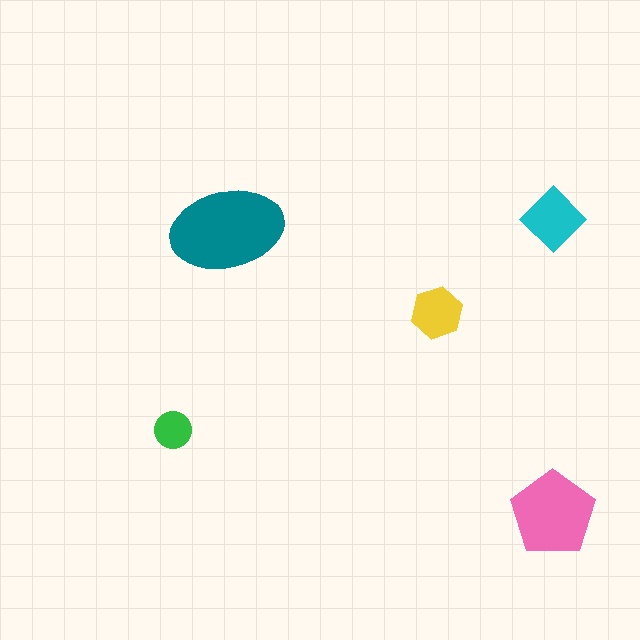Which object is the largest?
The teal ellipse.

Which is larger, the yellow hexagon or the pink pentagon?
The pink pentagon.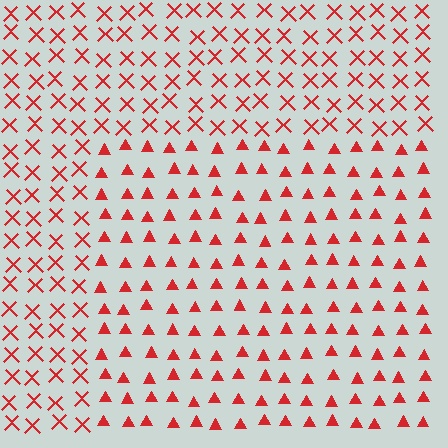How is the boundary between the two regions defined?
The boundary is defined by a change in element shape: triangles inside vs. X marks outside. All elements share the same color and spacing.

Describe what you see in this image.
The image is filled with small red elements arranged in a uniform grid. A rectangle-shaped region contains triangles, while the surrounding area contains X marks. The boundary is defined purely by the change in element shape.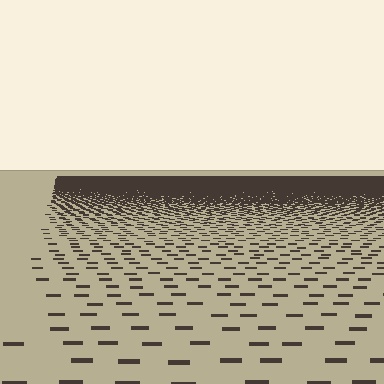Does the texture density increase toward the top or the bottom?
Density increases toward the top.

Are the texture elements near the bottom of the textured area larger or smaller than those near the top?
Larger. Near the bottom, elements are closer to the viewer and appear at a bigger on-screen size.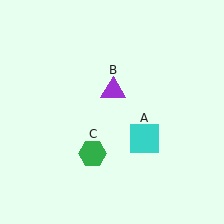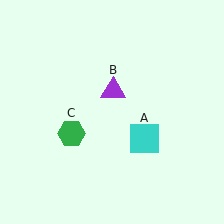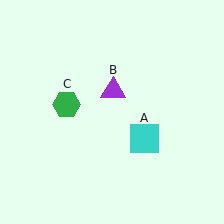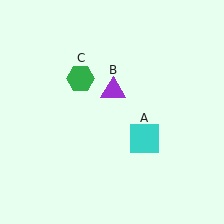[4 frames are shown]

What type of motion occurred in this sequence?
The green hexagon (object C) rotated clockwise around the center of the scene.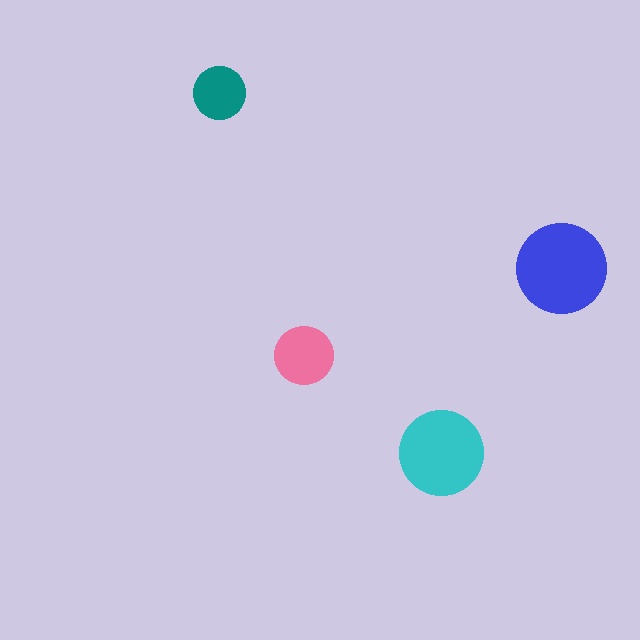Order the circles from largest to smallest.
the blue one, the cyan one, the pink one, the teal one.